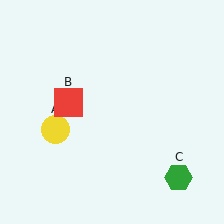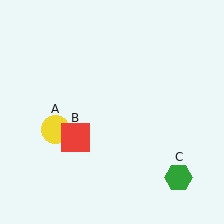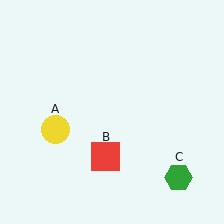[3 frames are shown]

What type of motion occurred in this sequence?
The red square (object B) rotated counterclockwise around the center of the scene.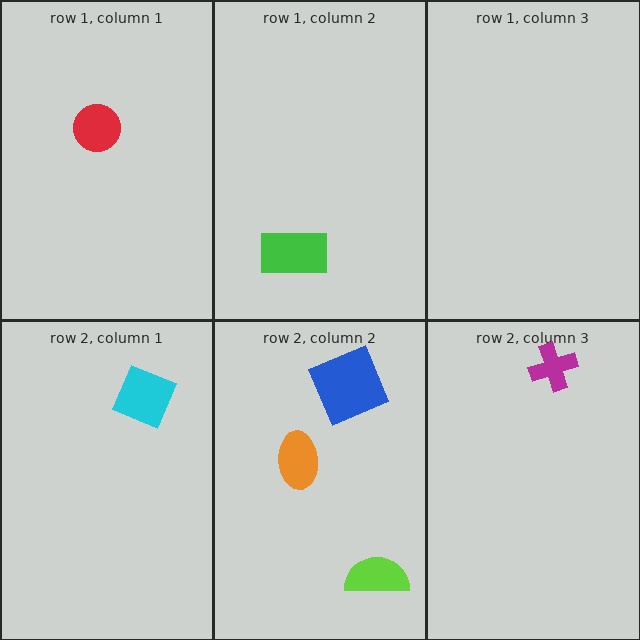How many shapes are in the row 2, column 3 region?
1.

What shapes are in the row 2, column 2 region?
The blue square, the orange ellipse, the lime semicircle.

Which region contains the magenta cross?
The row 2, column 3 region.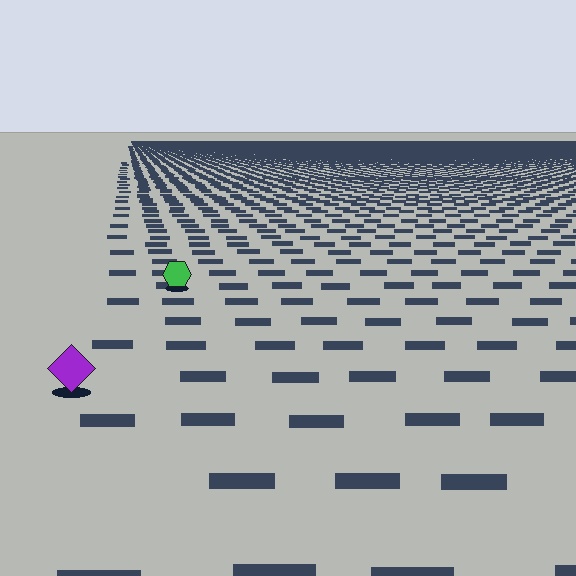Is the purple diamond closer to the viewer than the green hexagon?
Yes. The purple diamond is closer — you can tell from the texture gradient: the ground texture is coarser near it.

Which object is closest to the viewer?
The purple diamond is closest. The texture marks near it are larger and more spread out.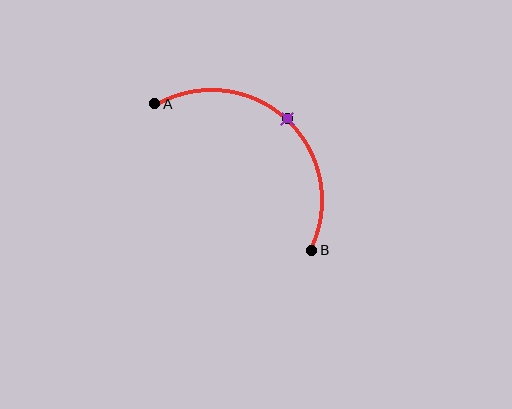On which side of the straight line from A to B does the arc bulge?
The arc bulges above and to the right of the straight line connecting A and B.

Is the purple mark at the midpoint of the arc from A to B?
Yes. The purple mark lies on the arc at equal arc-length from both A and B — it is the arc midpoint.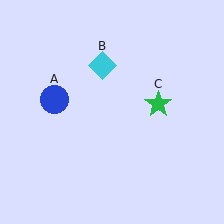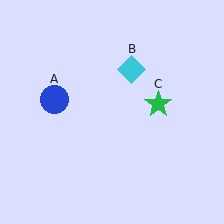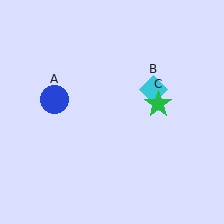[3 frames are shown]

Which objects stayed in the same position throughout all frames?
Blue circle (object A) and green star (object C) remained stationary.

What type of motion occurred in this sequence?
The cyan diamond (object B) rotated clockwise around the center of the scene.